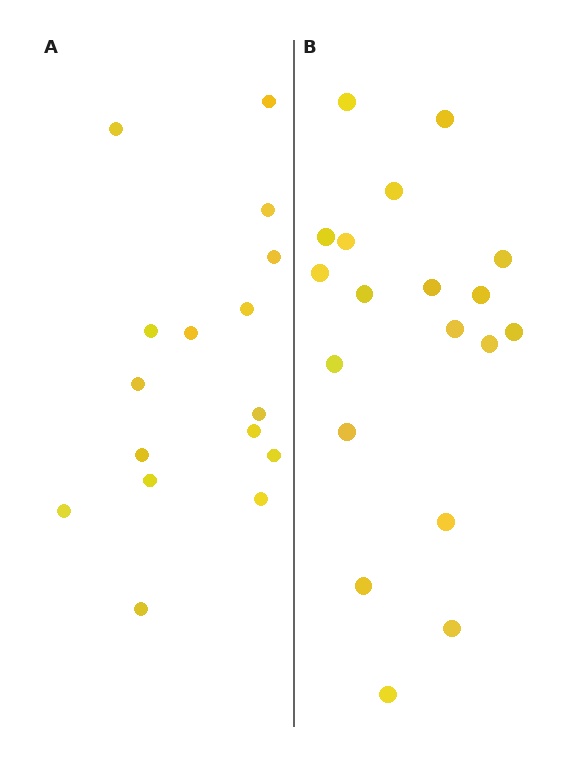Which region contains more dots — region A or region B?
Region B (the right region) has more dots.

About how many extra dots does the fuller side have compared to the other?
Region B has just a few more — roughly 2 or 3 more dots than region A.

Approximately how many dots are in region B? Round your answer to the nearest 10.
About 20 dots. (The exact count is 19, which rounds to 20.)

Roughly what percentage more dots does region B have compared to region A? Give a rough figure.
About 20% more.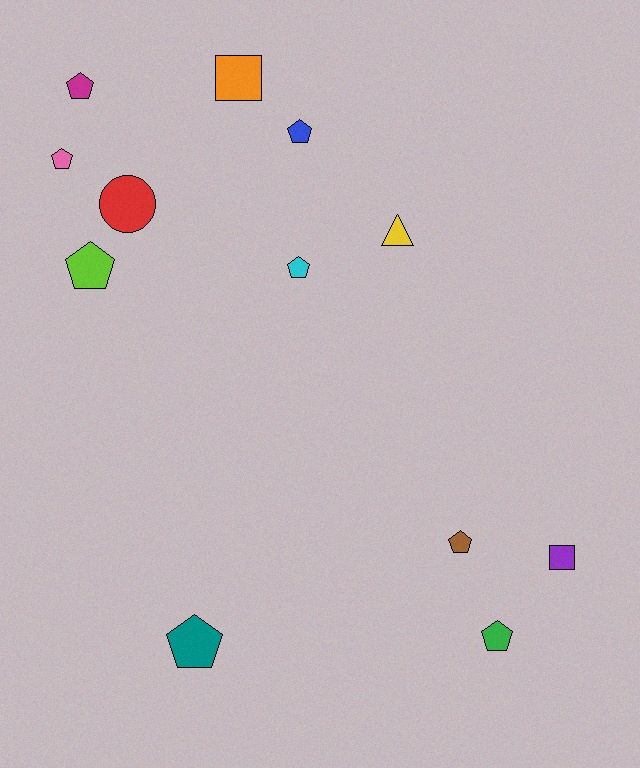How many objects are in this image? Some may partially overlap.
There are 12 objects.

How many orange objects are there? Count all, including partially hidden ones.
There is 1 orange object.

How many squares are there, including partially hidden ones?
There are 2 squares.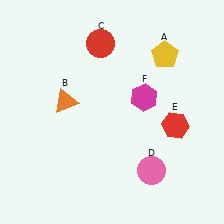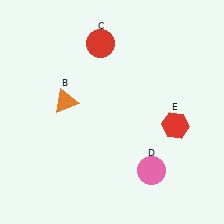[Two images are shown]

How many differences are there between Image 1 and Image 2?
There are 2 differences between the two images.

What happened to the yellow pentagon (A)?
The yellow pentagon (A) was removed in Image 2. It was in the top-right area of Image 1.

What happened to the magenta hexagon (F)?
The magenta hexagon (F) was removed in Image 2. It was in the top-right area of Image 1.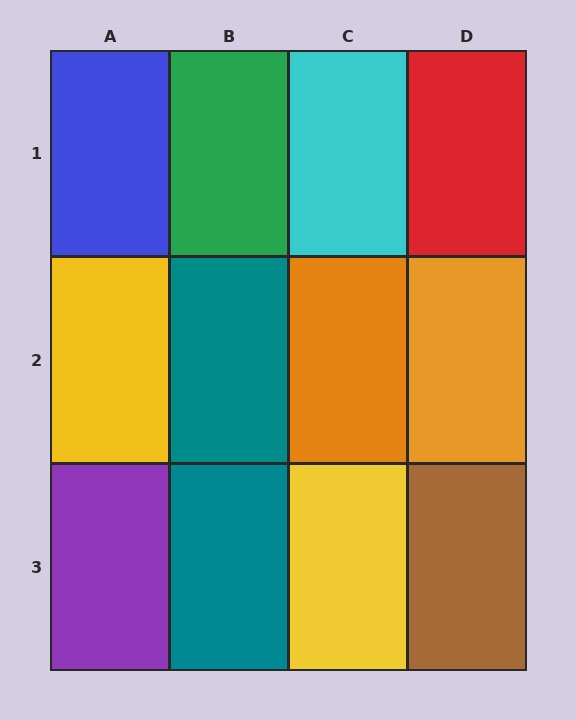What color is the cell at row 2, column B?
Teal.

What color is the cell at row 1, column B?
Green.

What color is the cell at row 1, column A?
Blue.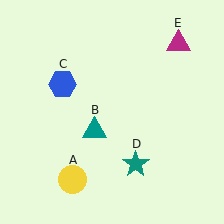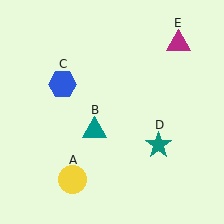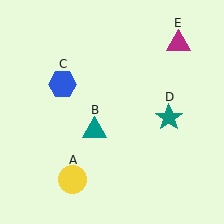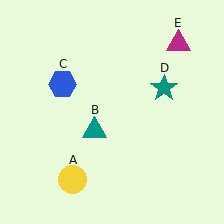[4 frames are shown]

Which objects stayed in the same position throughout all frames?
Yellow circle (object A) and teal triangle (object B) and blue hexagon (object C) and magenta triangle (object E) remained stationary.